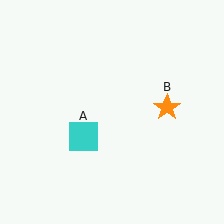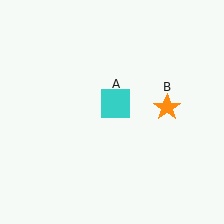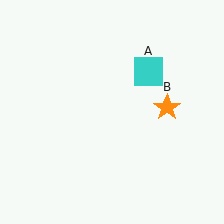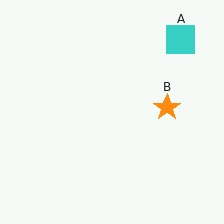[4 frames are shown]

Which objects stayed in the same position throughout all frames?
Orange star (object B) remained stationary.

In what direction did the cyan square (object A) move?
The cyan square (object A) moved up and to the right.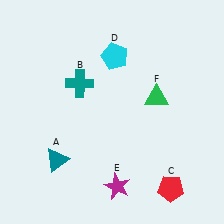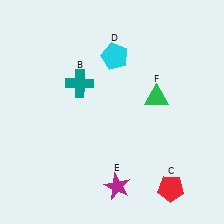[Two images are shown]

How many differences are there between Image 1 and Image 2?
There is 1 difference between the two images.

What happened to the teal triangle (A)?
The teal triangle (A) was removed in Image 2. It was in the bottom-left area of Image 1.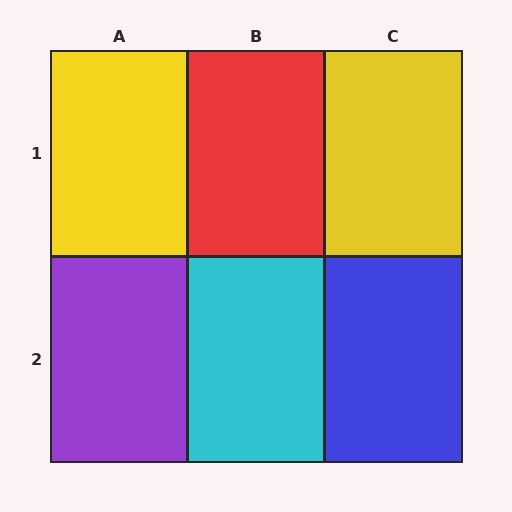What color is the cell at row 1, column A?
Yellow.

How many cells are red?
1 cell is red.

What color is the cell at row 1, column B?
Red.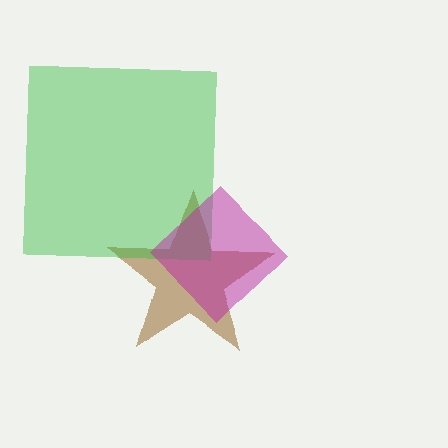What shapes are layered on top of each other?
The layered shapes are: a brown star, a green square, a magenta diamond.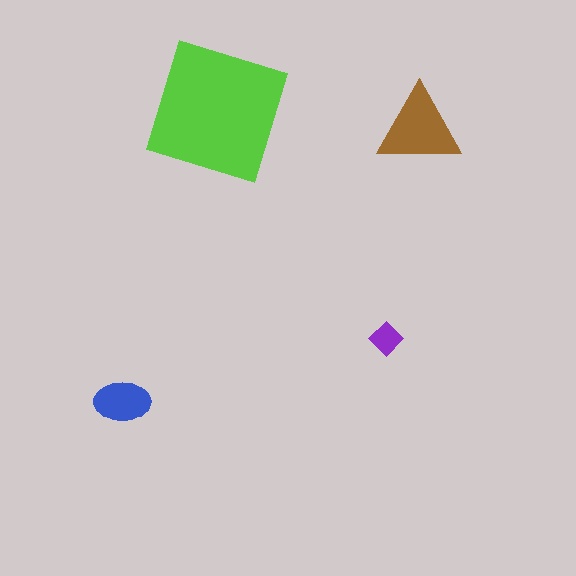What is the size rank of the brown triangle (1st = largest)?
2nd.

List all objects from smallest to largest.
The purple diamond, the blue ellipse, the brown triangle, the lime square.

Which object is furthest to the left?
The blue ellipse is leftmost.